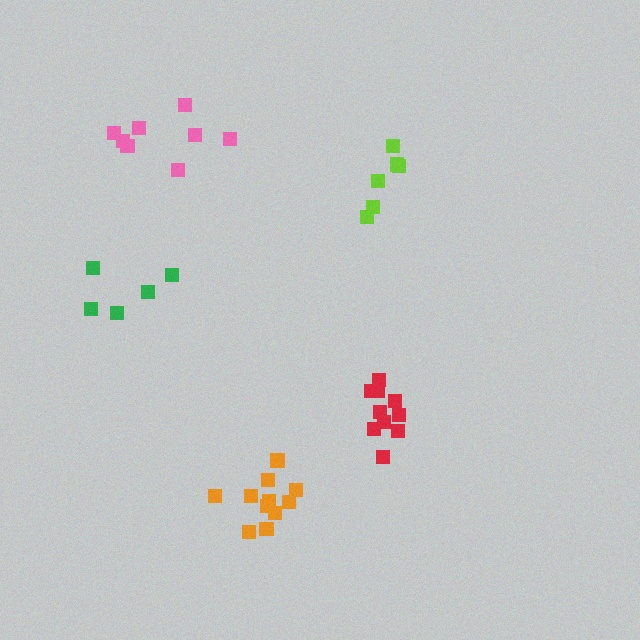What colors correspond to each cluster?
The clusters are colored: pink, red, lime, green, orange.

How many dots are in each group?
Group 1: 8 dots, Group 2: 10 dots, Group 3: 6 dots, Group 4: 5 dots, Group 5: 11 dots (40 total).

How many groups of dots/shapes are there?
There are 5 groups.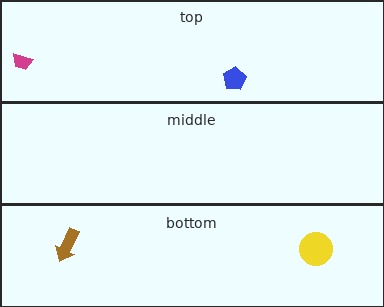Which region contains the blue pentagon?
The top region.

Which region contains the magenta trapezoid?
The top region.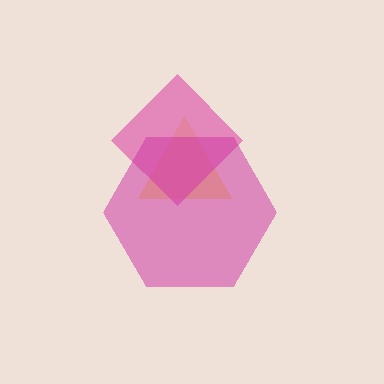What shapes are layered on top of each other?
The layered shapes are: a yellow triangle, a pink diamond, a magenta hexagon.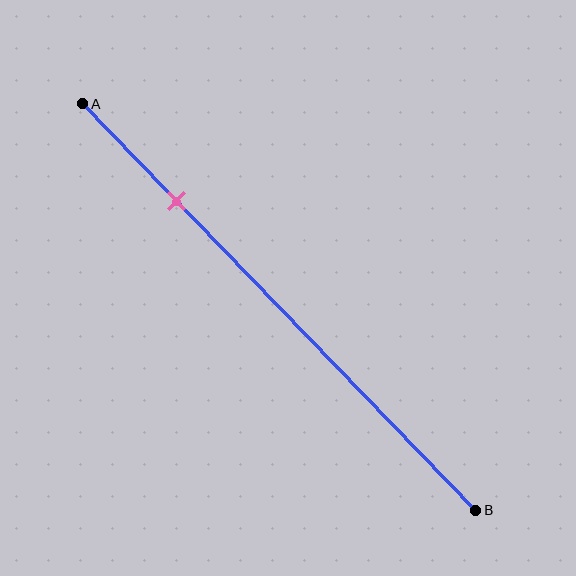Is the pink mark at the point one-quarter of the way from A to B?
Yes, the mark is approximately at the one-quarter point.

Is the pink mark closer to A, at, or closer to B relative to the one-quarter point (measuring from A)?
The pink mark is approximately at the one-quarter point of segment AB.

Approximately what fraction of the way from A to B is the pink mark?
The pink mark is approximately 25% of the way from A to B.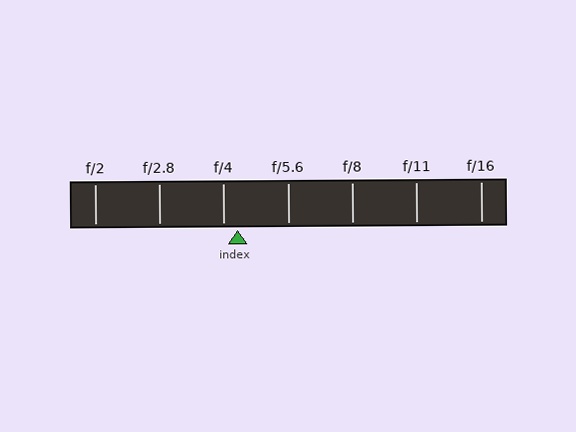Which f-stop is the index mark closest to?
The index mark is closest to f/4.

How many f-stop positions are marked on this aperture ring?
There are 7 f-stop positions marked.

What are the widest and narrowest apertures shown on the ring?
The widest aperture shown is f/2 and the narrowest is f/16.